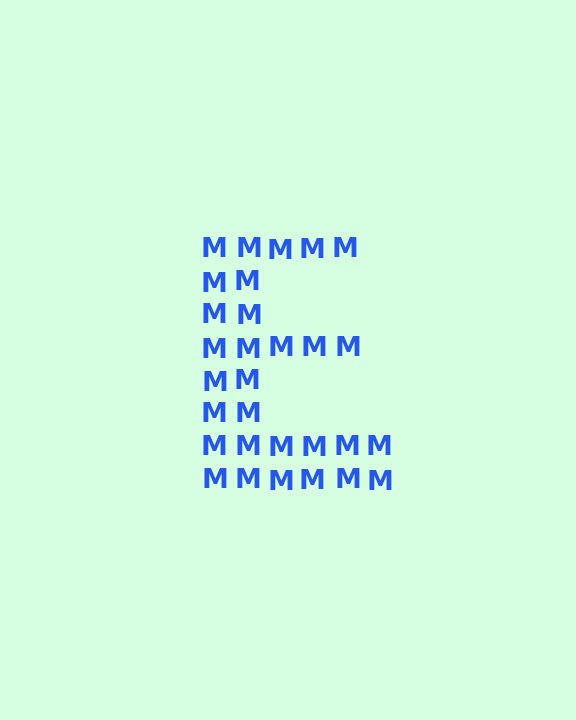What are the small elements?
The small elements are letter M's.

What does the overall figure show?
The overall figure shows the letter E.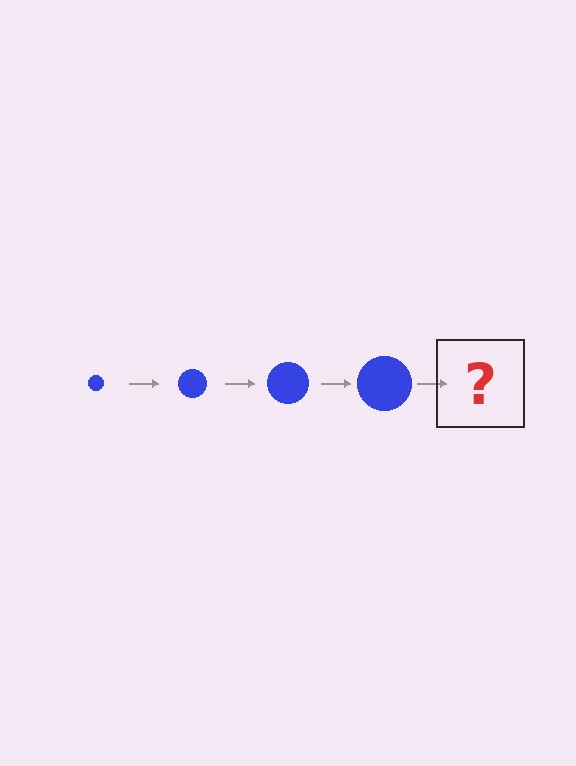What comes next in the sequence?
The next element should be a blue circle, larger than the previous one.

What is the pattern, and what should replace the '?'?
The pattern is that the circle gets progressively larger each step. The '?' should be a blue circle, larger than the previous one.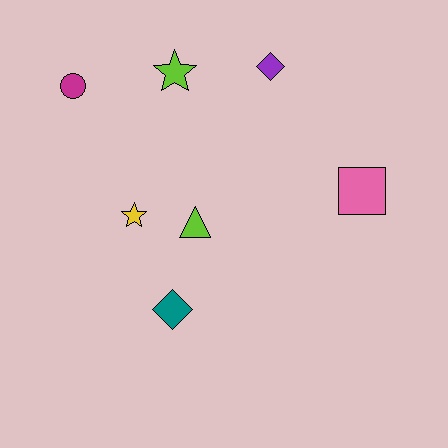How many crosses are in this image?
There are no crosses.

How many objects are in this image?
There are 7 objects.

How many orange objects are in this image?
There are no orange objects.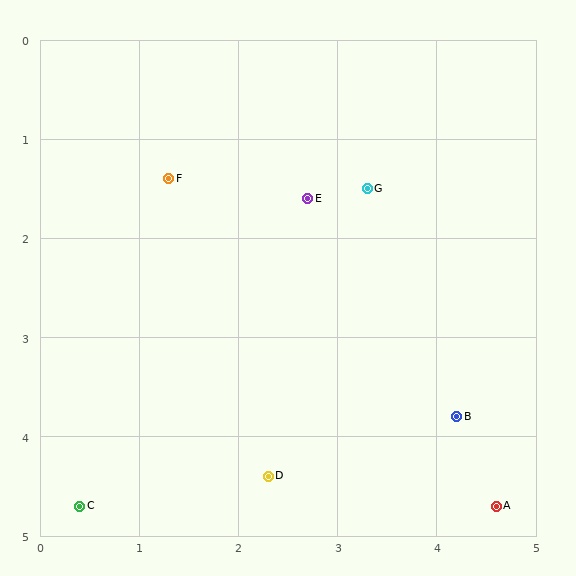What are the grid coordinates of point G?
Point G is at approximately (3.3, 1.5).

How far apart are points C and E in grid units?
Points C and E are about 3.9 grid units apart.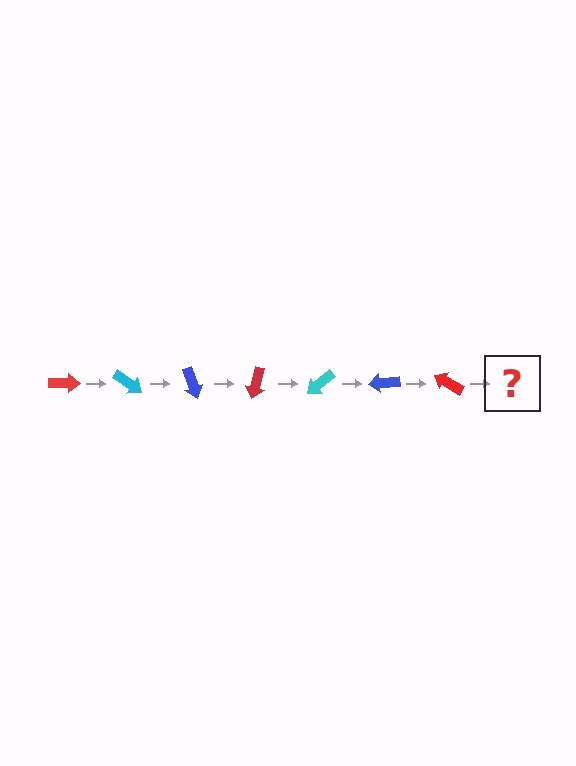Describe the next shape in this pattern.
It should be a cyan arrow, rotated 245 degrees from the start.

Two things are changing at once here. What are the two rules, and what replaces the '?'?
The two rules are that it rotates 35 degrees each step and the color cycles through red, cyan, and blue. The '?' should be a cyan arrow, rotated 245 degrees from the start.